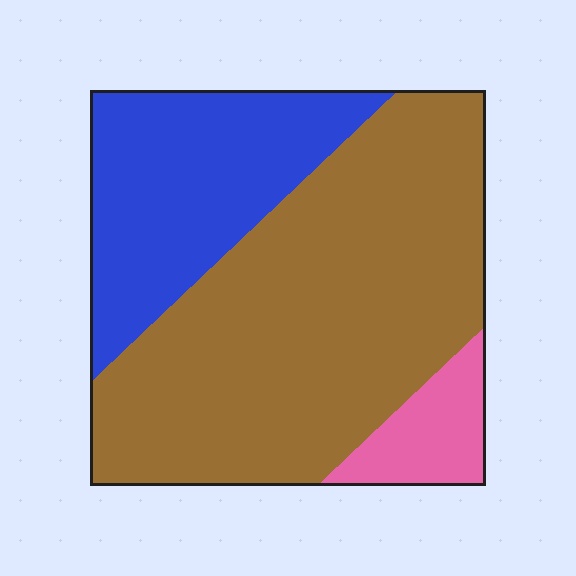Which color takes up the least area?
Pink, at roughly 10%.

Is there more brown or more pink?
Brown.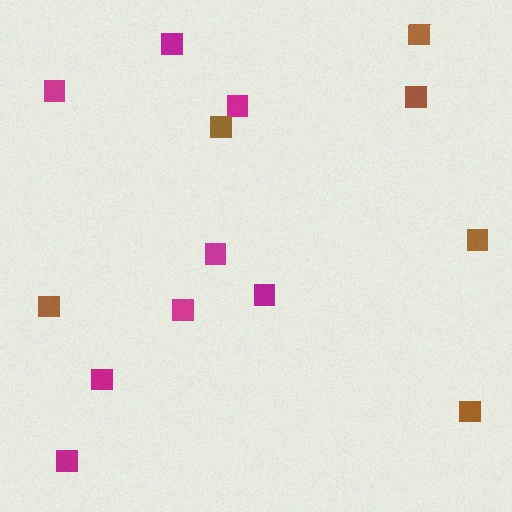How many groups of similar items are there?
There are 2 groups: one group of magenta squares (8) and one group of brown squares (6).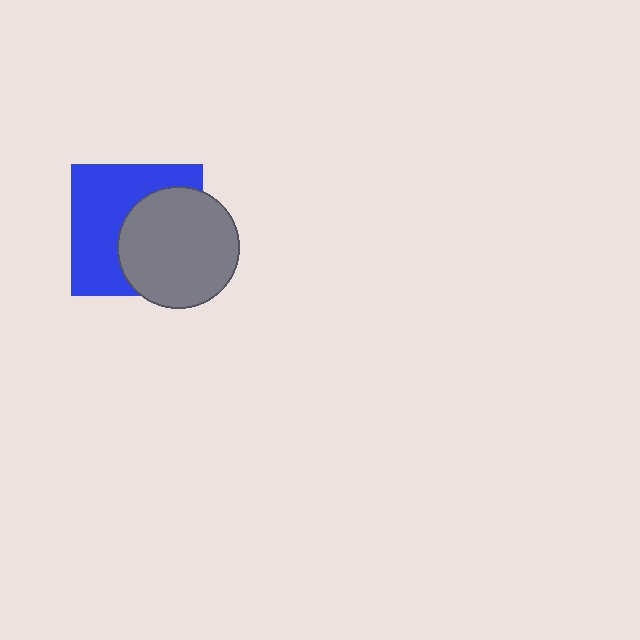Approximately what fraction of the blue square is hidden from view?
Roughly 47% of the blue square is hidden behind the gray circle.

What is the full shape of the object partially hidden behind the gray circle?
The partially hidden object is a blue square.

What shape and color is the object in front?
The object in front is a gray circle.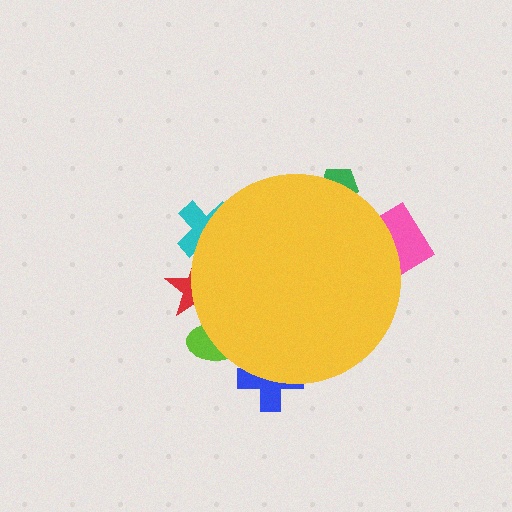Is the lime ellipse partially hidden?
Yes, the lime ellipse is partially hidden behind the yellow circle.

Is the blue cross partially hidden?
Yes, the blue cross is partially hidden behind the yellow circle.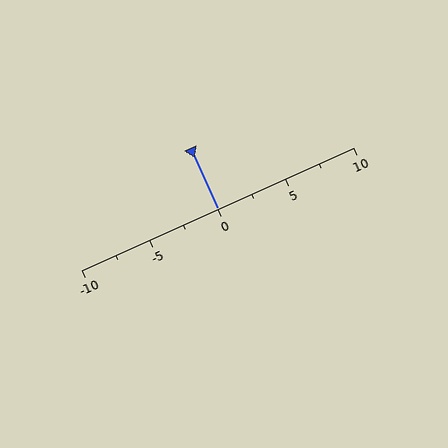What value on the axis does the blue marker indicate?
The marker indicates approximately 0.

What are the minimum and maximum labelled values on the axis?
The axis runs from -10 to 10.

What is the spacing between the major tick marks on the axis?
The major ticks are spaced 5 apart.